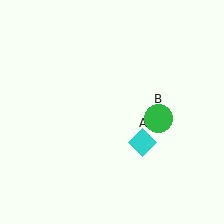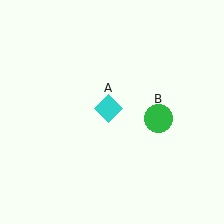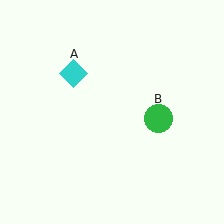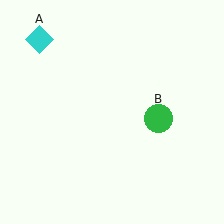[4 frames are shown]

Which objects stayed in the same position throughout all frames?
Green circle (object B) remained stationary.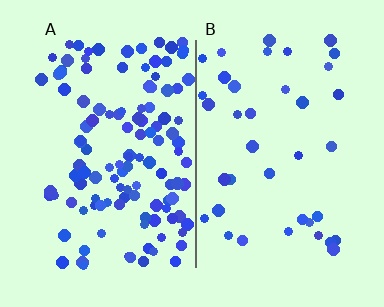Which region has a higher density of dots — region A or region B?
A (the left).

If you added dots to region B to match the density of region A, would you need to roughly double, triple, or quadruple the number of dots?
Approximately triple.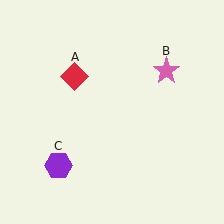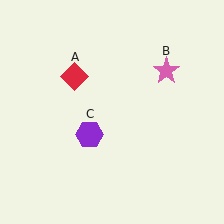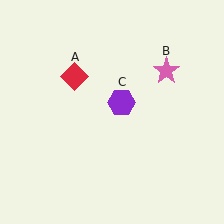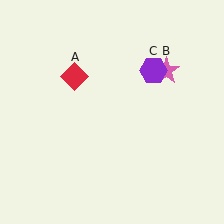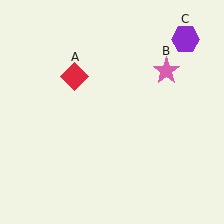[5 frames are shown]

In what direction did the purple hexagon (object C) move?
The purple hexagon (object C) moved up and to the right.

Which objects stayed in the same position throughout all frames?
Red diamond (object A) and pink star (object B) remained stationary.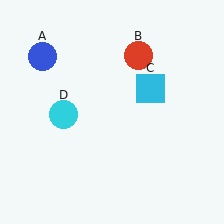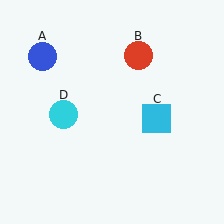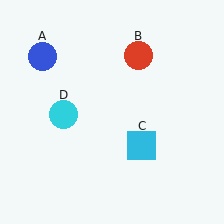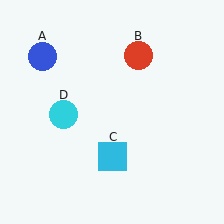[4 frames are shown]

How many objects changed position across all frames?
1 object changed position: cyan square (object C).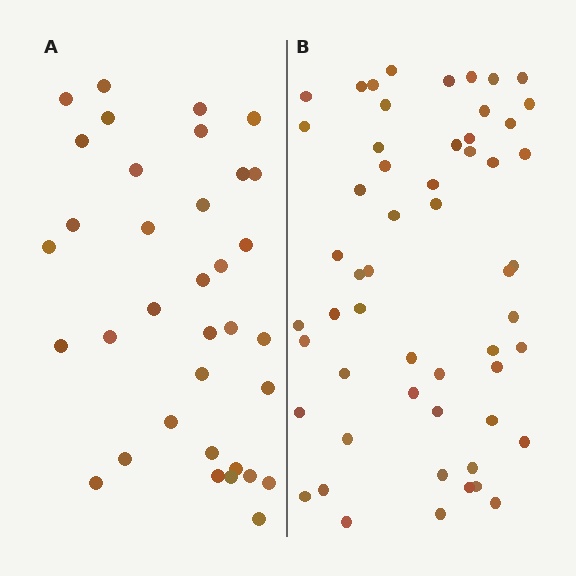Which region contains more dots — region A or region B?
Region B (the right region) has more dots.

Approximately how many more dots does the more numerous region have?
Region B has approximately 20 more dots than region A.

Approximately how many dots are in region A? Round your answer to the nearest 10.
About 40 dots. (The exact count is 35, which rounds to 40.)